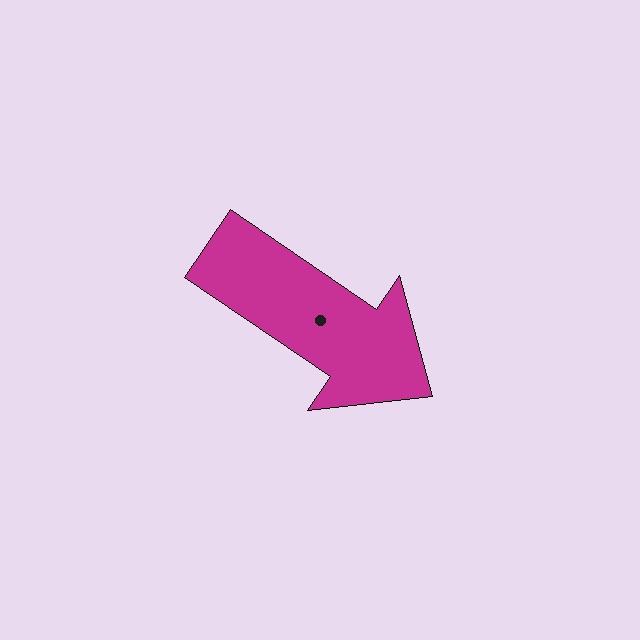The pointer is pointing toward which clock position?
Roughly 4 o'clock.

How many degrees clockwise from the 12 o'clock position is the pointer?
Approximately 124 degrees.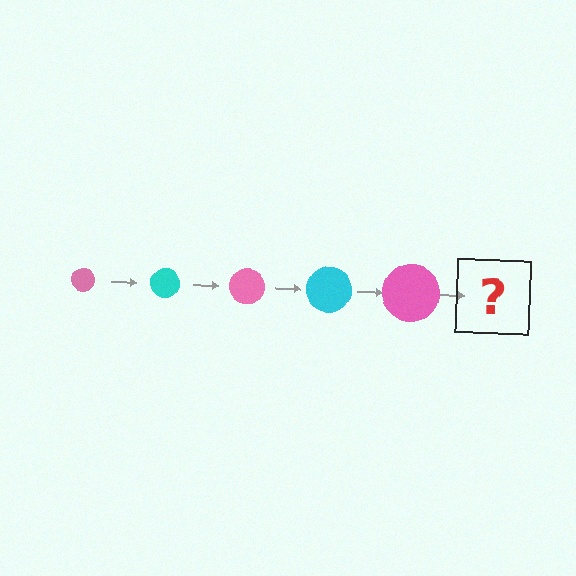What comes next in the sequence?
The next element should be a cyan circle, larger than the previous one.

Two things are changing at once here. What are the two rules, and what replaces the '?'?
The two rules are that the circle grows larger each step and the color cycles through pink and cyan. The '?' should be a cyan circle, larger than the previous one.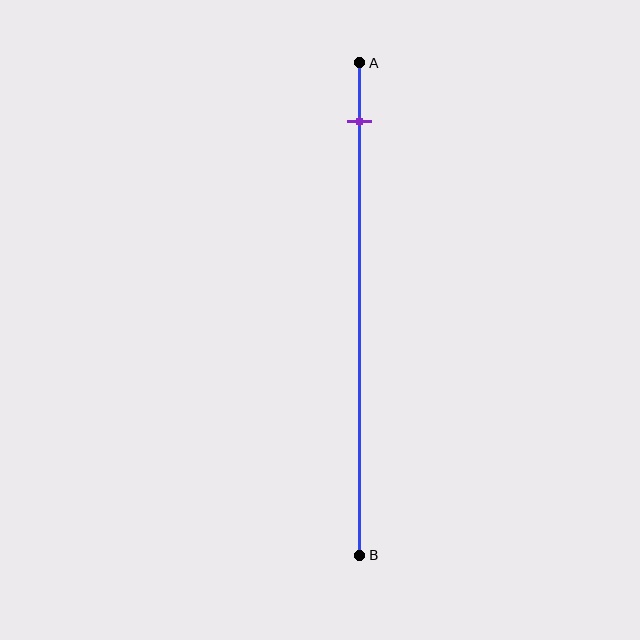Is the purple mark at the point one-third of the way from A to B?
No, the mark is at about 10% from A, not at the 33% one-third point.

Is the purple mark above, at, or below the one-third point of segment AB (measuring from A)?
The purple mark is above the one-third point of segment AB.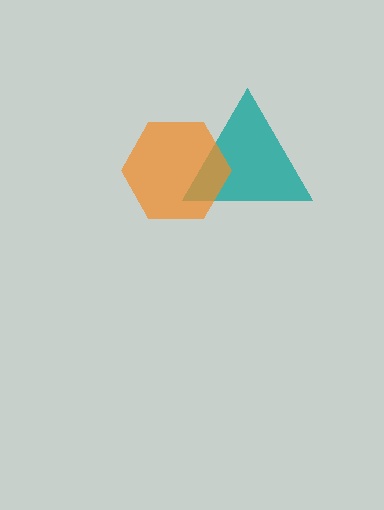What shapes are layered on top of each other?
The layered shapes are: a teal triangle, an orange hexagon.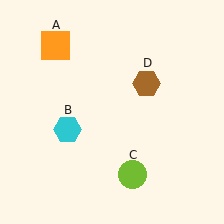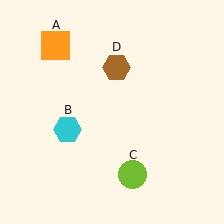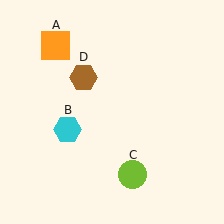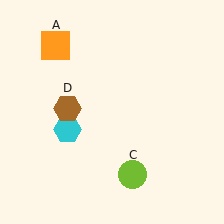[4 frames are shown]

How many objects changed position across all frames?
1 object changed position: brown hexagon (object D).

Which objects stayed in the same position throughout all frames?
Orange square (object A) and cyan hexagon (object B) and lime circle (object C) remained stationary.